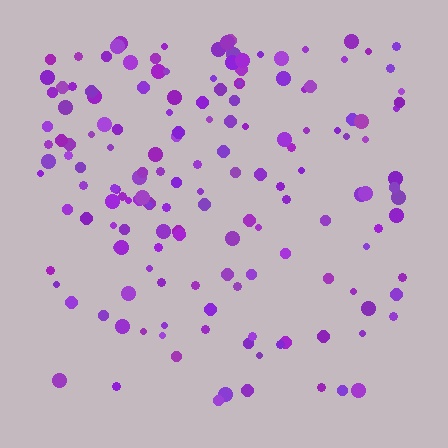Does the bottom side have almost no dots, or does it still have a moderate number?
Still a moderate number, just noticeably fewer than the top.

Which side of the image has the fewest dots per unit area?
The bottom.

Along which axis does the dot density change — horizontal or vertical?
Vertical.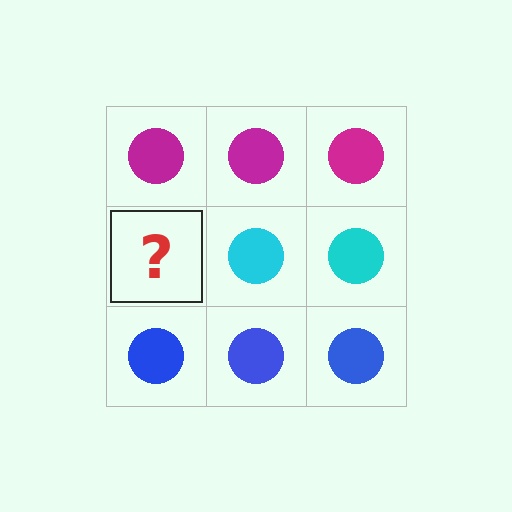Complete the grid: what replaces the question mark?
The question mark should be replaced with a cyan circle.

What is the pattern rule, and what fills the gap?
The rule is that each row has a consistent color. The gap should be filled with a cyan circle.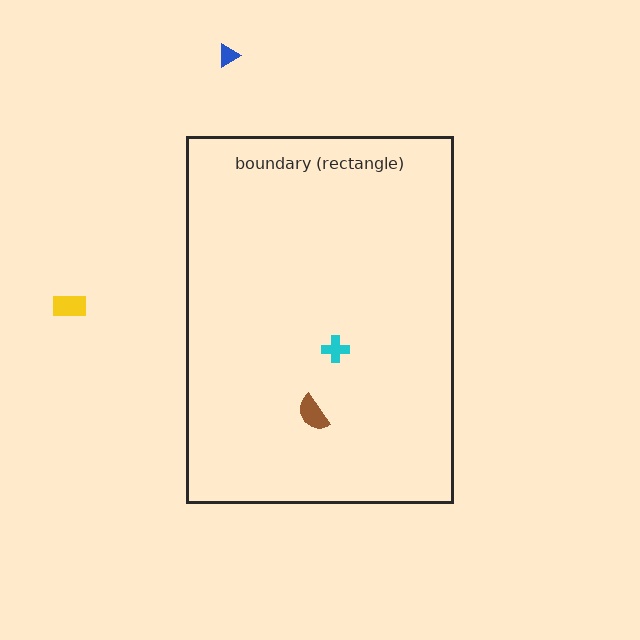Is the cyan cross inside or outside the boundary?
Inside.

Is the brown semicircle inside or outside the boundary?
Inside.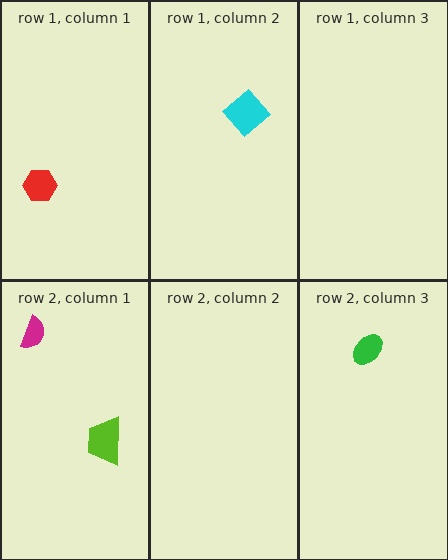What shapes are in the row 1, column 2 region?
The cyan diamond.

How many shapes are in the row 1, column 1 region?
1.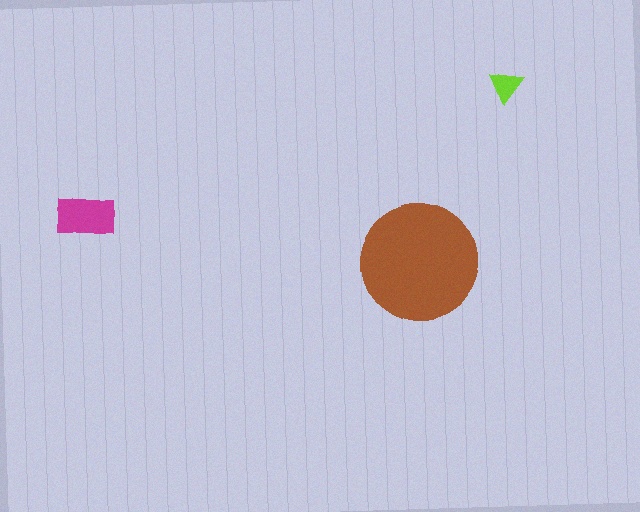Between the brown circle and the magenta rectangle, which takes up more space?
The brown circle.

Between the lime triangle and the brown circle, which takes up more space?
The brown circle.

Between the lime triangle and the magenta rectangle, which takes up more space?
The magenta rectangle.